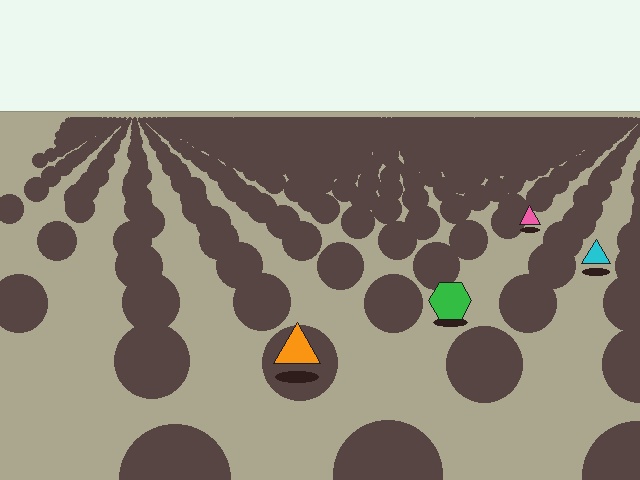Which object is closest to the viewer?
The orange triangle is closest. The texture marks near it are larger and more spread out.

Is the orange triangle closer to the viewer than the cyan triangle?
Yes. The orange triangle is closer — you can tell from the texture gradient: the ground texture is coarser near it.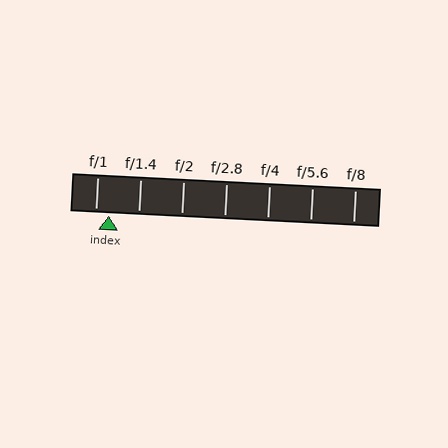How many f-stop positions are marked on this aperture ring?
There are 7 f-stop positions marked.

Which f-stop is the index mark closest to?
The index mark is closest to f/1.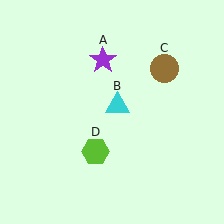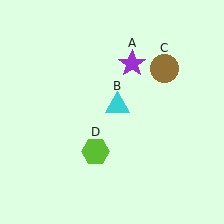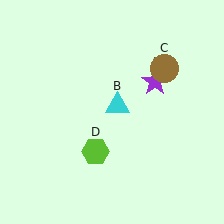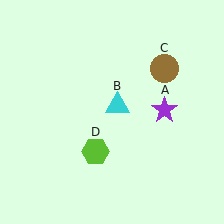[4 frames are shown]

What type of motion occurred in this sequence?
The purple star (object A) rotated clockwise around the center of the scene.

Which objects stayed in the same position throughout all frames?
Cyan triangle (object B) and brown circle (object C) and lime hexagon (object D) remained stationary.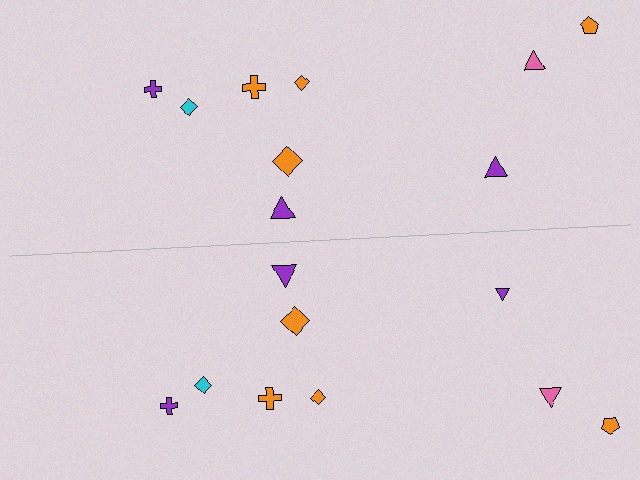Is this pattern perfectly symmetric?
No, the pattern is not perfectly symmetric. The purple triangle on the bottom side has a different size than its mirror counterpart.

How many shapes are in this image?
There are 18 shapes in this image.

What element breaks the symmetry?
The purple triangle on the bottom side has a different size than its mirror counterpart.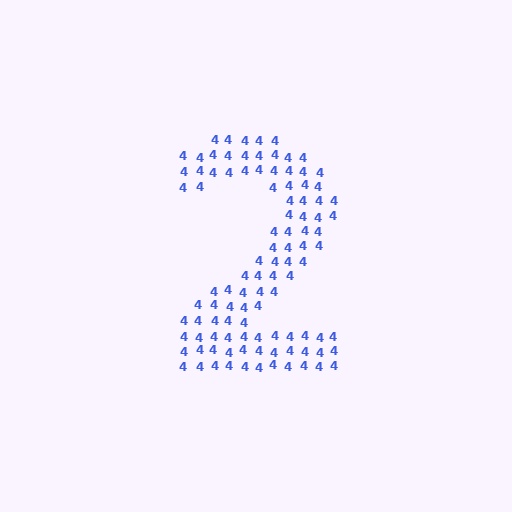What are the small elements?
The small elements are digit 4's.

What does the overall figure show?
The overall figure shows the digit 2.